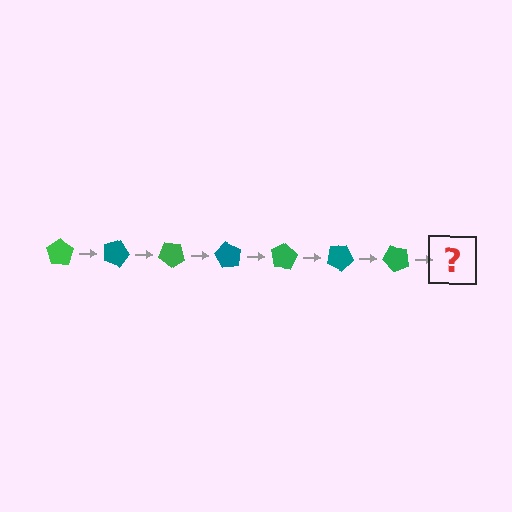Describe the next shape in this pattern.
It should be a teal pentagon, rotated 140 degrees from the start.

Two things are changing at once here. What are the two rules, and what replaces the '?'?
The two rules are that it rotates 20 degrees each step and the color cycles through green and teal. The '?' should be a teal pentagon, rotated 140 degrees from the start.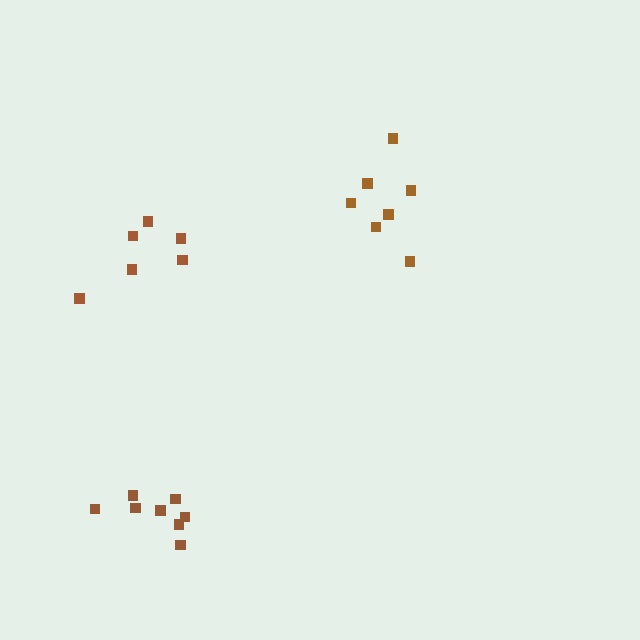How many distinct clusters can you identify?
There are 3 distinct clusters.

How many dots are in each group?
Group 1: 6 dots, Group 2: 7 dots, Group 3: 8 dots (21 total).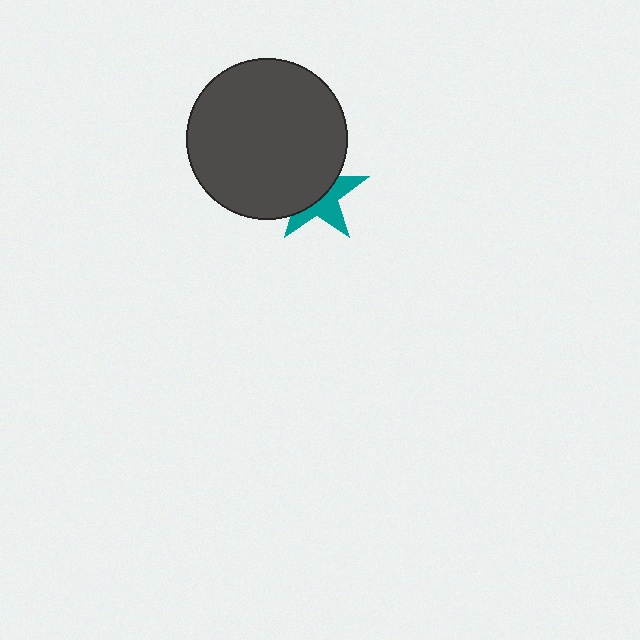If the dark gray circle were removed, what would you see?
You would see the complete teal star.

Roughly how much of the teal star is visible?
About half of it is visible (roughly 45%).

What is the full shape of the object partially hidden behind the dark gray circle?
The partially hidden object is a teal star.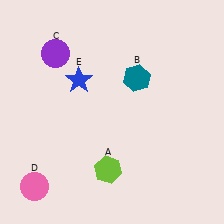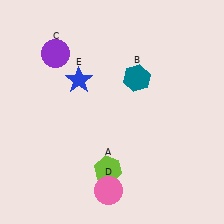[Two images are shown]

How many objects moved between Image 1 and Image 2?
1 object moved between the two images.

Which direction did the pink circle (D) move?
The pink circle (D) moved right.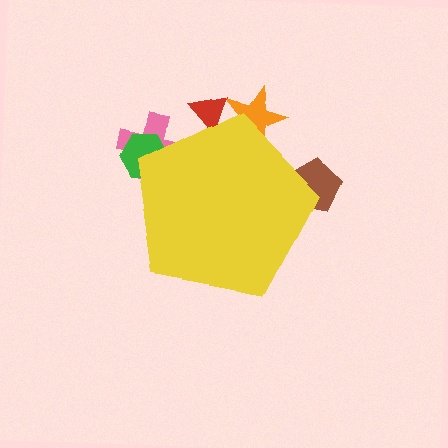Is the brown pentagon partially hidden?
Yes, the brown pentagon is partially hidden behind the yellow pentagon.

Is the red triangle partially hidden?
Yes, the red triangle is partially hidden behind the yellow pentagon.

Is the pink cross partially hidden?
Yes, the pink cross is partially hidden behind the yellow pentagon.